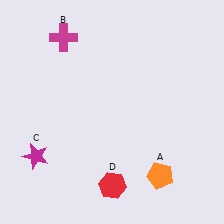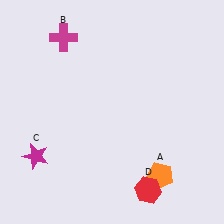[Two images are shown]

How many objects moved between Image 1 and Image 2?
1 object moved between the two images.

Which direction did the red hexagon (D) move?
The red hexagon (D) moved right.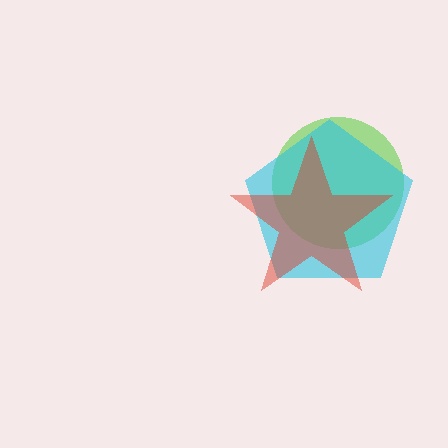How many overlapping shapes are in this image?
There are 3 overlapping shapes in the image.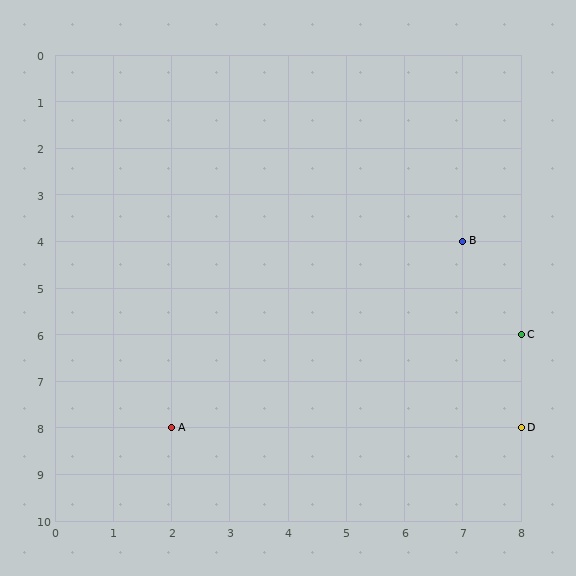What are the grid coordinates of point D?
Point D is at grid coordinates (8, 8).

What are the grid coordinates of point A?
Point A is at grid coordinates (2, 8).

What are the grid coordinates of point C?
Point C is at grid coordinates (8, 6).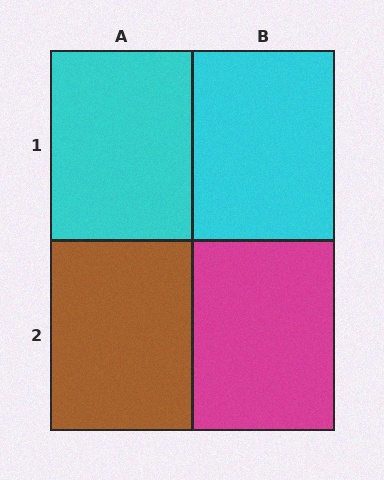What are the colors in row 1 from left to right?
Cyan, cyan.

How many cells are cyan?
2 cells are cyan.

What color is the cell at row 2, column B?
Magenta.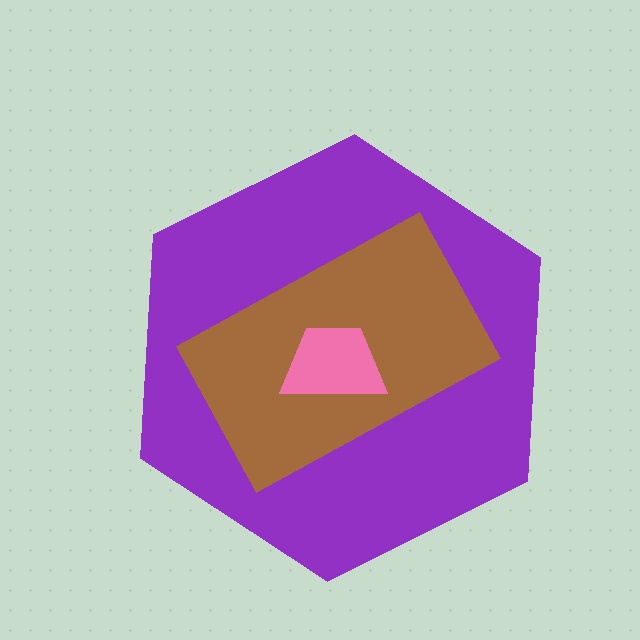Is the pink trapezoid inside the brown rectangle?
Yes.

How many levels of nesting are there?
3.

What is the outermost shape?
The purple hexagon.